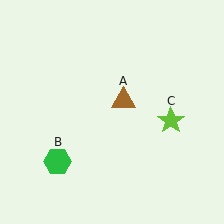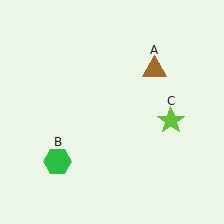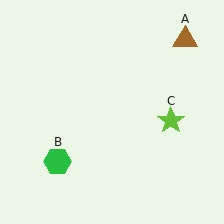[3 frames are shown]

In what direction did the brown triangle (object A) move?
The brown triangle (object A) moved up and to the right.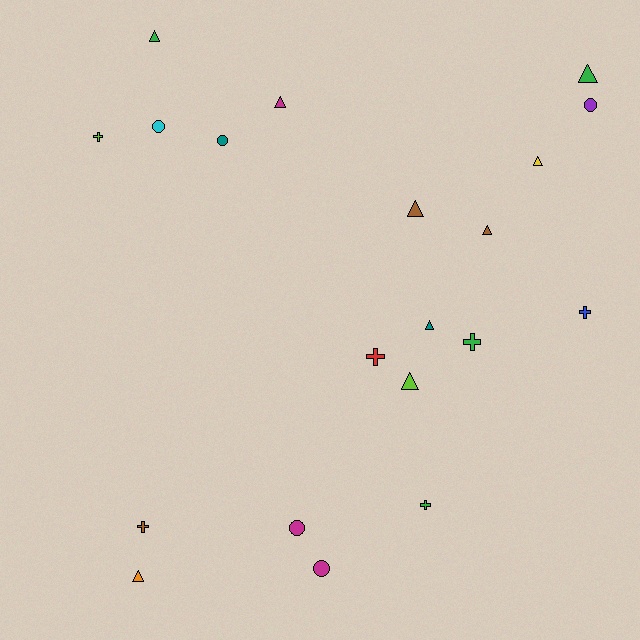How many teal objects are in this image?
There are 2 teal objects.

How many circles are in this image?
There are 5 circles.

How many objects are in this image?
There are 20 objects.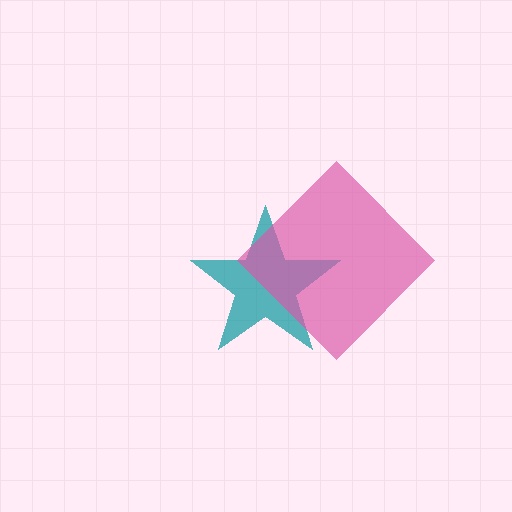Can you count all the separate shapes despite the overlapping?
Yes, there are 2 separate shapes.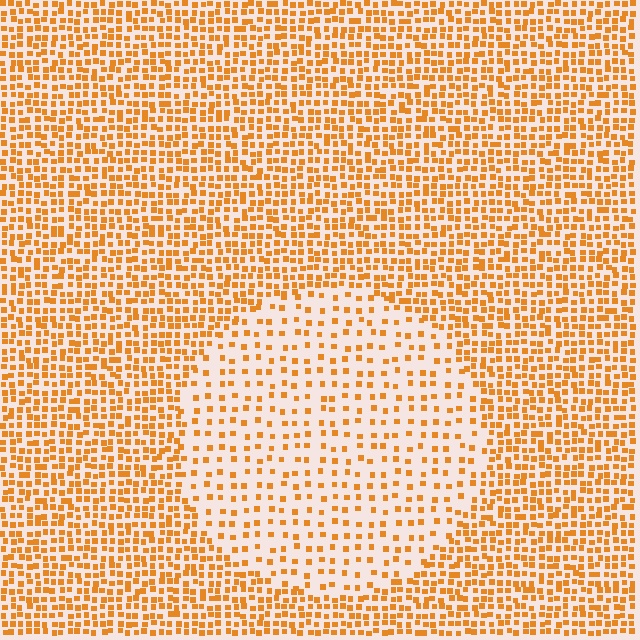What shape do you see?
I see a circle.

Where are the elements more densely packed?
The elements are more densely packed outside the circle boundary.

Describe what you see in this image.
The image contains small orange elements arranged at two different densities. A circle-shaped region is visible where the elements are less densely packed than the surrounding area.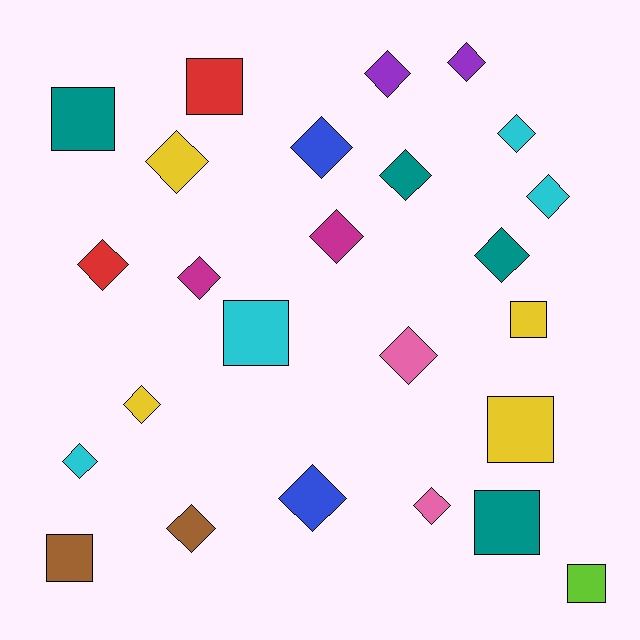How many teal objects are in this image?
There are 4 teal objects.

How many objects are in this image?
There are 25 objects.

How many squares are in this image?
There are 8 squares.